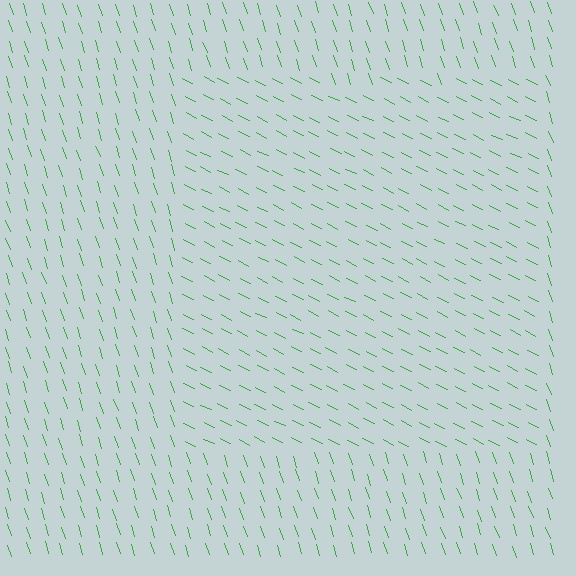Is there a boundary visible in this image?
Yes, there is a texture boundary formed by a change in line orientation.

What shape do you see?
I see a rectangle.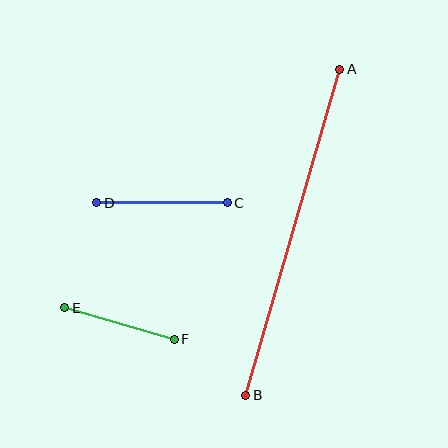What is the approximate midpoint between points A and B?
The midpoint is at approximately (293, 232) pixels.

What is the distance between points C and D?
The distance is approximately 130 pixels.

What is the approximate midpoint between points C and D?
The midpoint is at approximately (162, 203) pixels.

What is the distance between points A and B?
The distance is approximately 340 pixels.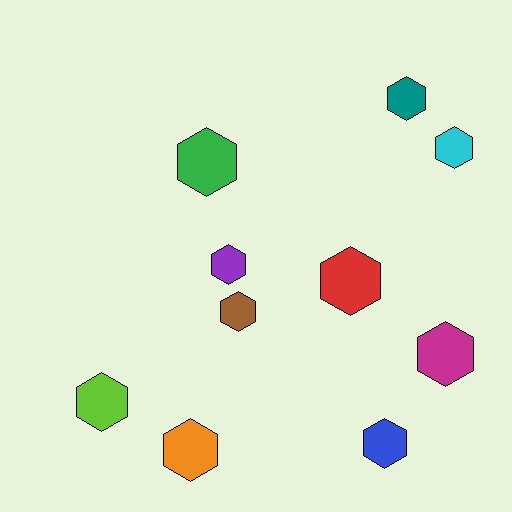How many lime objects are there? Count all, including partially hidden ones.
There is 1 lime object.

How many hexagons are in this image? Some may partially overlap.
There are 10 hexagons.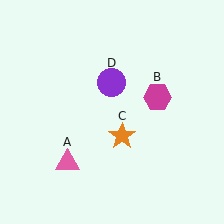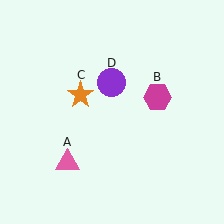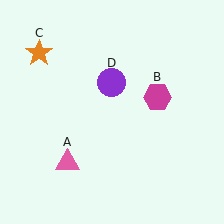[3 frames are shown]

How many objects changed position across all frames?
1 object changed position: orange star (object C).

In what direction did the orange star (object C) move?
The orange star (object C) moved up and to the left.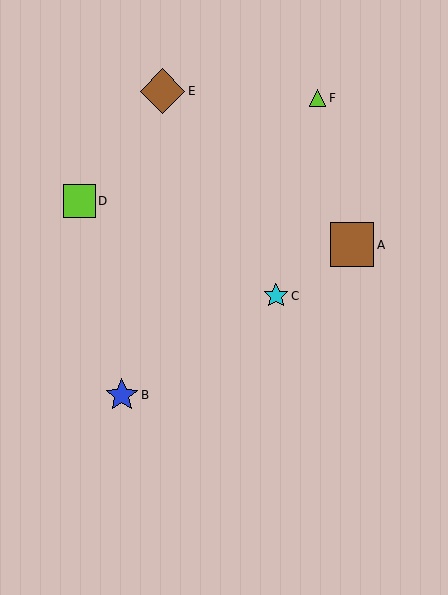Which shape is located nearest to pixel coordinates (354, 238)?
The brown square (labeled A) at (352, 245) is nearest to that location.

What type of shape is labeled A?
Shape A is a brown square.